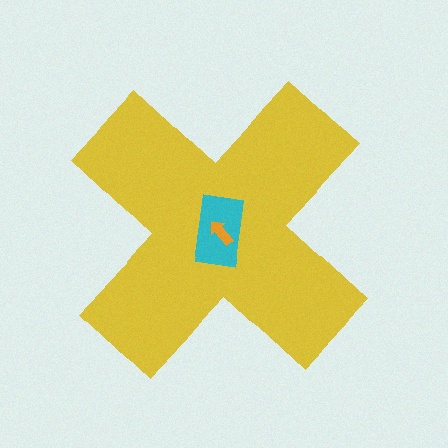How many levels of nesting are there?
3.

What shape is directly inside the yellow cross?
The cyan rectangle.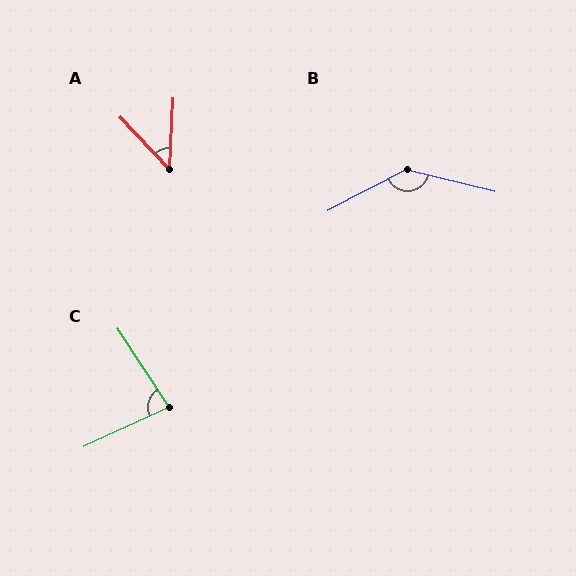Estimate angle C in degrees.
Approximately 82 degrees.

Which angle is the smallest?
A, at approximately 45 degrees.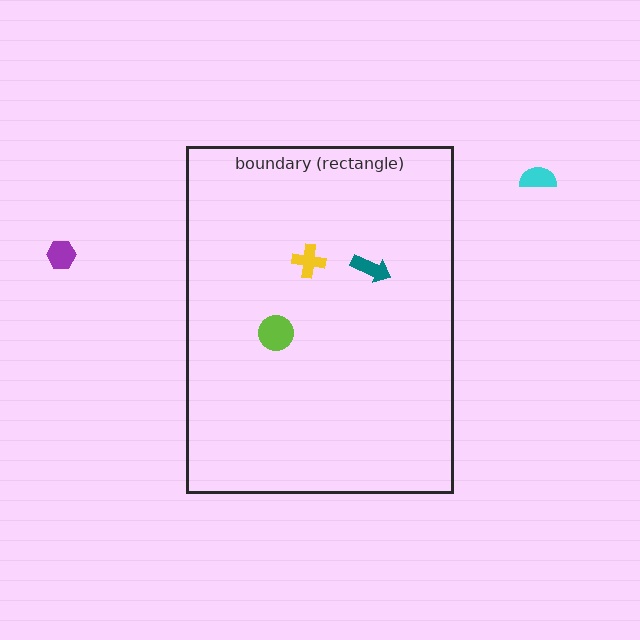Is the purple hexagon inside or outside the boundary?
Outside.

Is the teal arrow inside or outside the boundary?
Inside.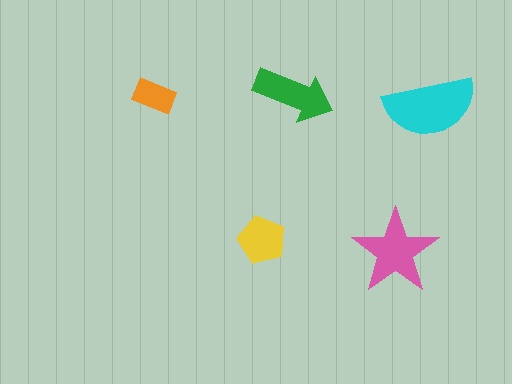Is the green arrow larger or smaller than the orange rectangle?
Larger.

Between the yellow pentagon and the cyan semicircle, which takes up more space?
The cyan semicircle.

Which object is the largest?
The cyan semicircle.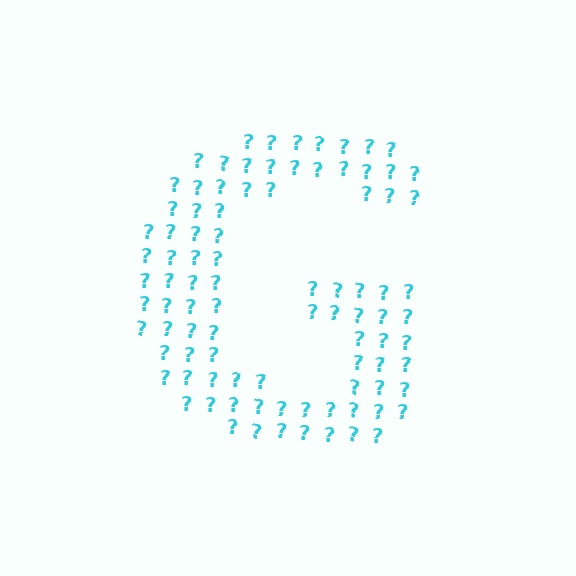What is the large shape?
The large shape is the letter G.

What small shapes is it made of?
It is made of small question marks.